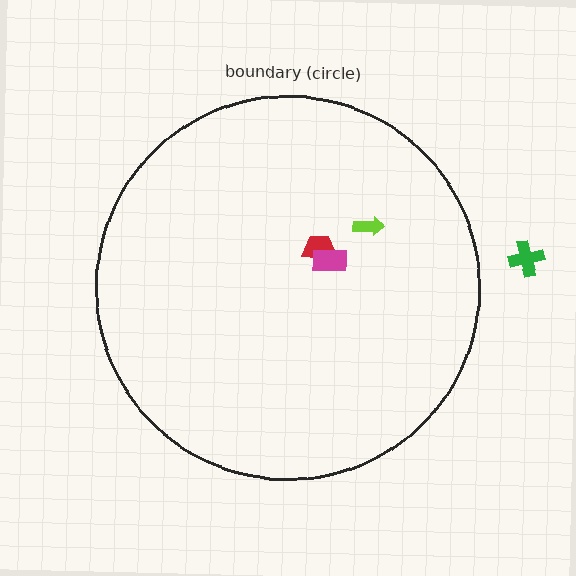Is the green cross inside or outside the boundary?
Outside.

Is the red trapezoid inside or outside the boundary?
Inside.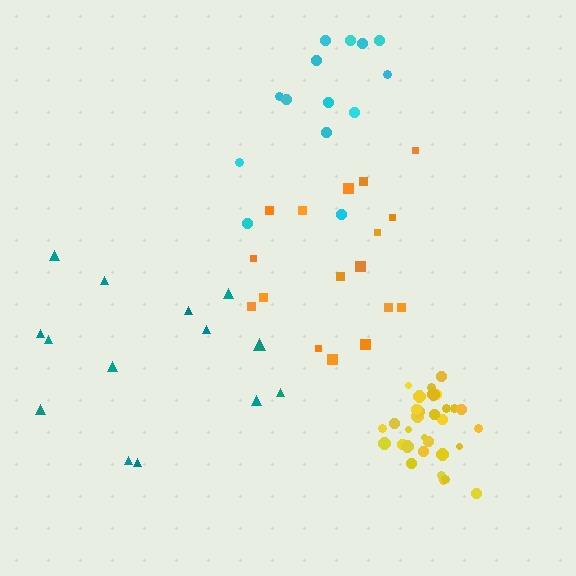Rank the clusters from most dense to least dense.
yellow, orange, cyan, teal.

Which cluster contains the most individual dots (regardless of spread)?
Yellow (33).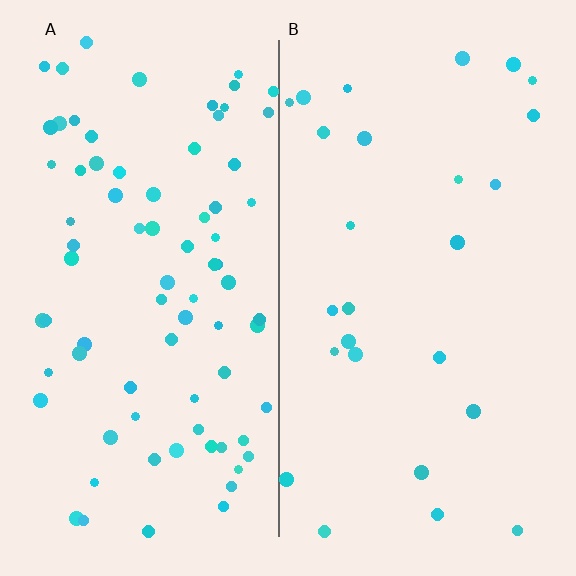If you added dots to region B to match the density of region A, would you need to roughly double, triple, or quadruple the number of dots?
Approximately triple.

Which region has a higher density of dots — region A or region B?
A (the left).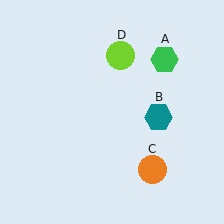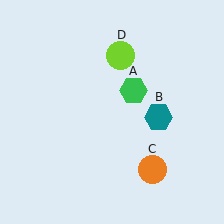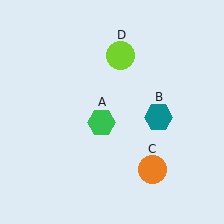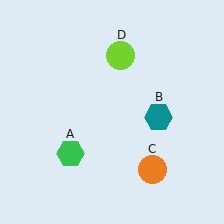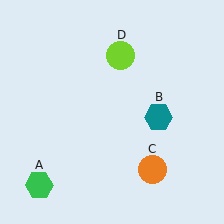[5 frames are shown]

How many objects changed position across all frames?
1 object changed position: green hexagon (object A).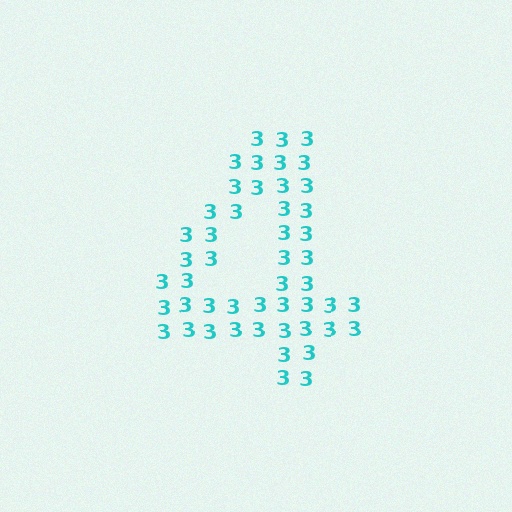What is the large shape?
The large shape is the digit 4.